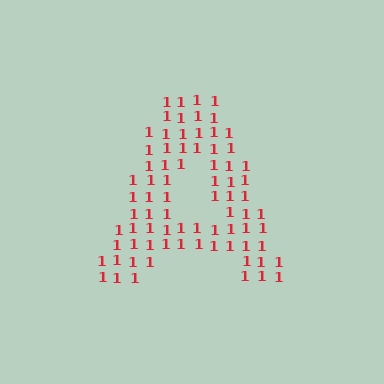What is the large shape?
The large shape is the letter A.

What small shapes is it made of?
It is made of small digit 1's.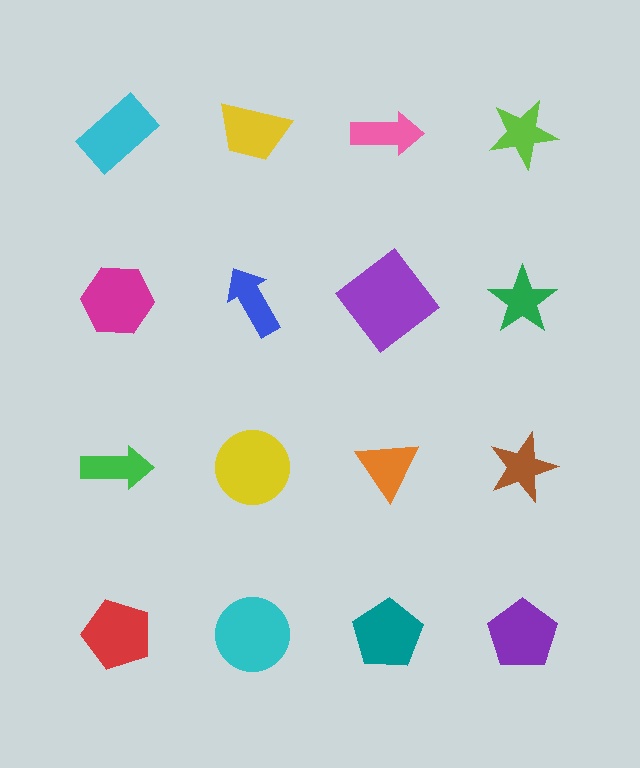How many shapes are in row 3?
4 shapes.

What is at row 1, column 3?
A pink arrow.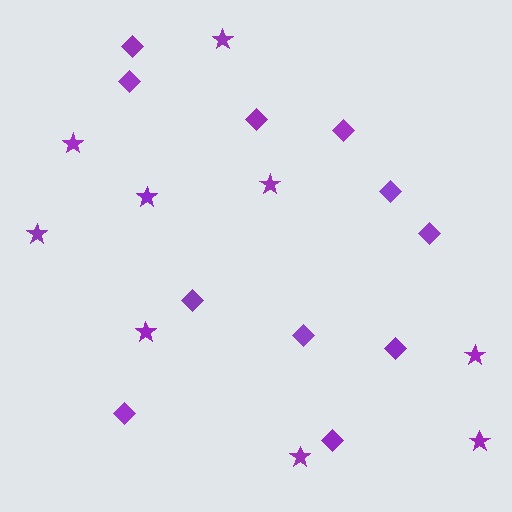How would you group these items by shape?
There are 2 groups: one group of stars (9) and one group of diamonds (11).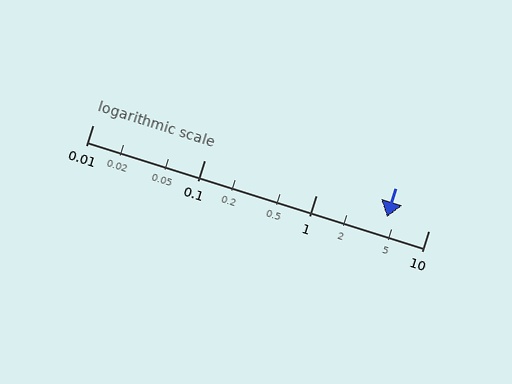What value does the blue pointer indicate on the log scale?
The pointer indicates approximately 4.3.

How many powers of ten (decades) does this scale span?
The scale spans 3 decades, from 0.01 to 10.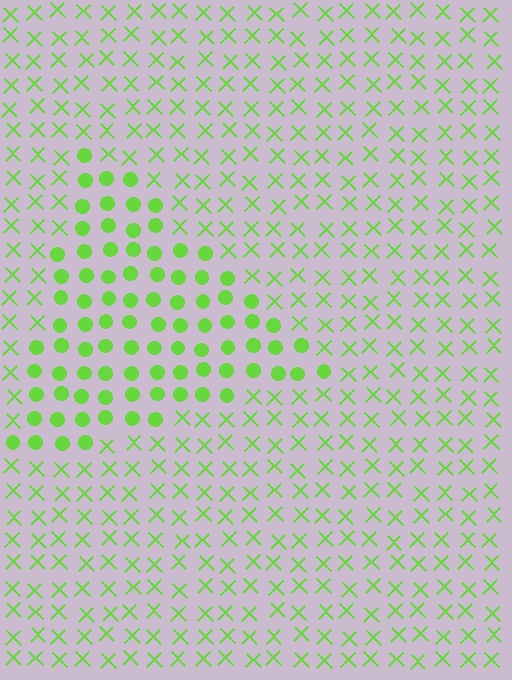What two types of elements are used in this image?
The image uses circles inside the triangle region and X marks outside it.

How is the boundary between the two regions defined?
The boundary is defined by a change in element shape: circles inside vs. X marks outside. All elements share the same color and spacing.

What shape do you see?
I see a triangle.